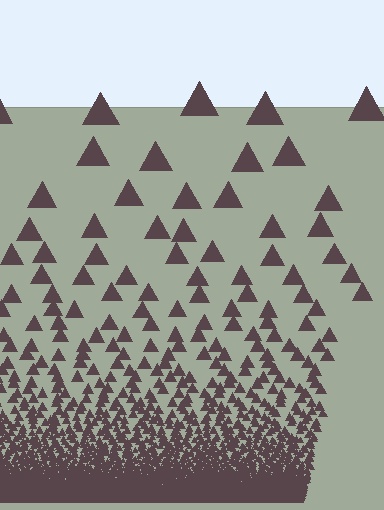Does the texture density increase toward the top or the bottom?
Density increases toward the bottom.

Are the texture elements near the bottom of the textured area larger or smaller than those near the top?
Smaller. The gradient is inverted — elements near the bottom are smaller and denser.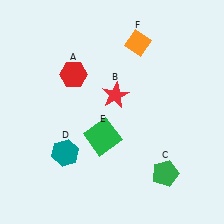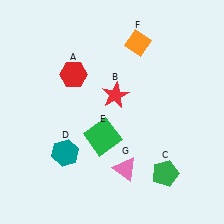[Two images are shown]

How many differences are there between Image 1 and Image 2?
There is 1 difference between the two images.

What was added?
A pink triangle (G) was added in Image 2.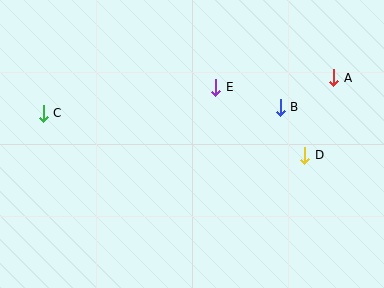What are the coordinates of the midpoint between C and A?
The midpoint between C and A is at (189, 95).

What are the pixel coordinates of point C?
Point C is at (43, 113).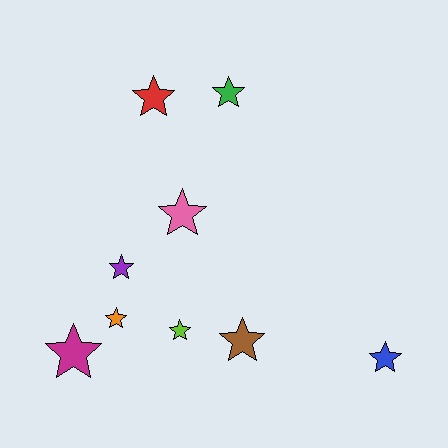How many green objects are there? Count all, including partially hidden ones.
There is 1 green object.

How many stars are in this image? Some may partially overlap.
There are 9 stars.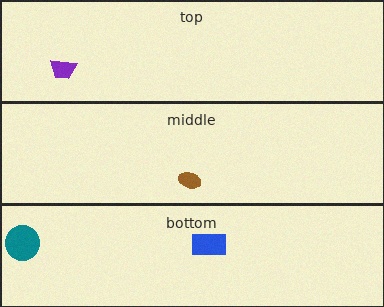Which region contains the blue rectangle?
The bottom region.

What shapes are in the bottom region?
The blue rectangle, the teal circle.